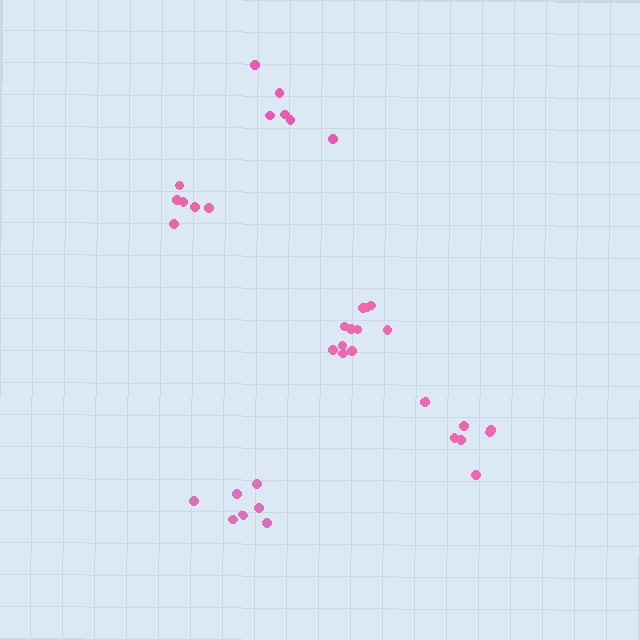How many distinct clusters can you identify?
There are 5 distinct clusters.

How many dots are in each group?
Group 1: 7 dots, Group 2: 7 dots, Group 3: 11 dots, Group 4: 6 dots, Group 5: 6 dots (37 total).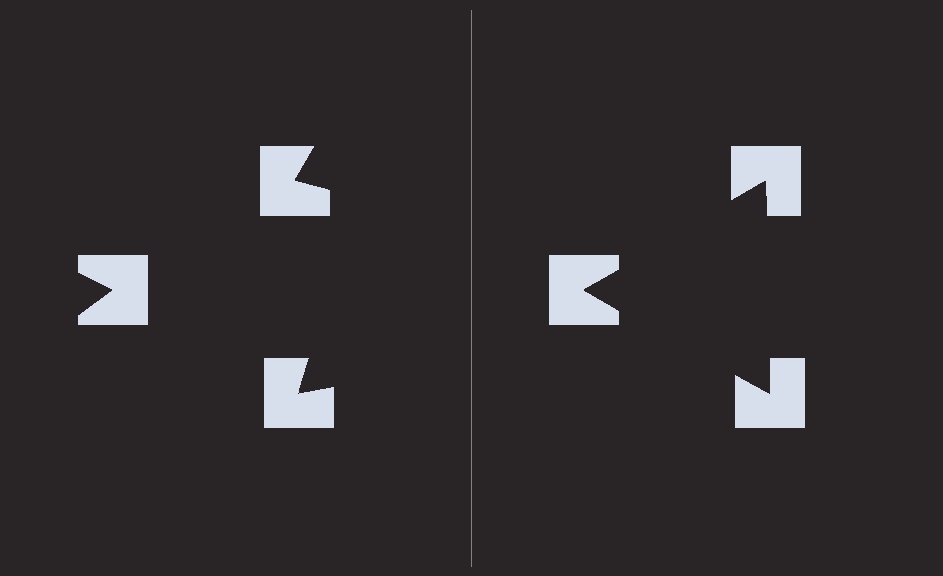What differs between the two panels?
The notched squares are positioned identically on both sides; only the wedge orientations differ. On the right they align to a triangle; on the left they are misaligned.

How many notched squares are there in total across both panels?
6 — 3 on each side.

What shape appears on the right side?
An illusory triangle.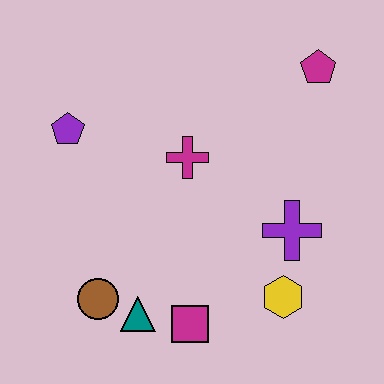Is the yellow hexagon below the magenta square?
No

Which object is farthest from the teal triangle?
The magenta pentagon is farthest from the teal triangle.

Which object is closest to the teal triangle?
The brown circle is closest to the teal triangle.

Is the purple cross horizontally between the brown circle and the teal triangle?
No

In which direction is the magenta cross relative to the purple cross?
The magenta cross is to the left of the purple cross.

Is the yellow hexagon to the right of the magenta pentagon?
No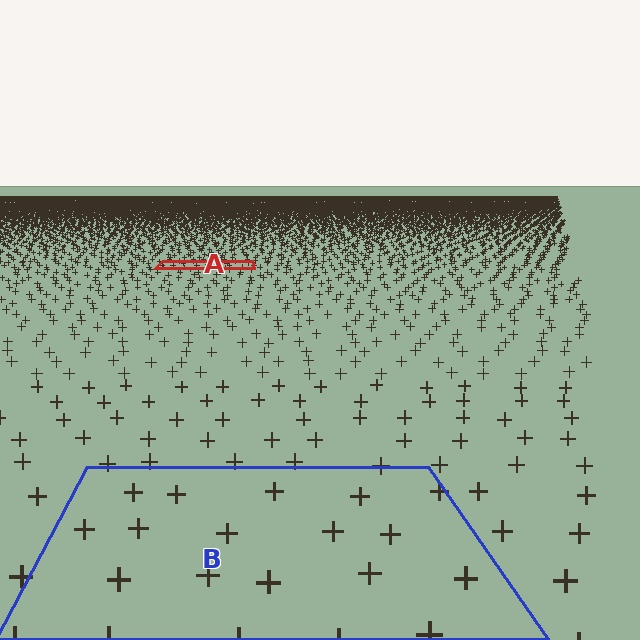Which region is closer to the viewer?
Region B is closer. The texture elements there are larger and more spread out.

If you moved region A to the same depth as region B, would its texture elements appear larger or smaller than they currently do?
They would appear larger. At a closer depth, the same texture elements are projected at a bigger on-screen size.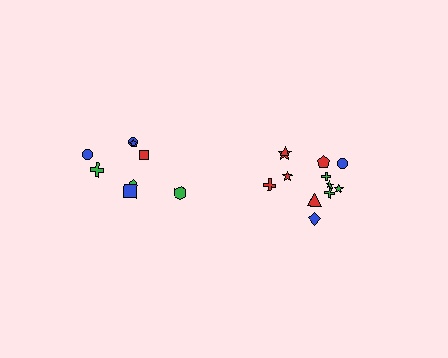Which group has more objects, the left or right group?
The right group.